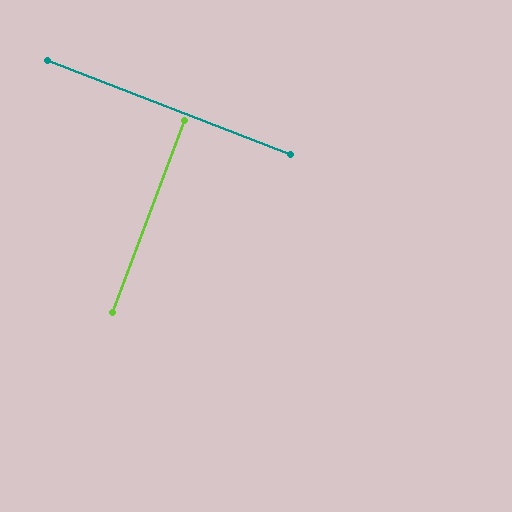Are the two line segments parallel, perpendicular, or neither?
Perpendicular — they meet at approximately 89°.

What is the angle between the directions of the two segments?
Approximately 89 degrees.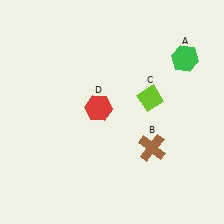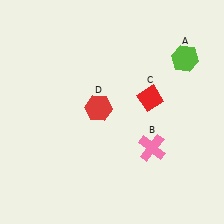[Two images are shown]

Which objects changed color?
A changed from green to lime. B changed from brown to pink. C changed from lime to red.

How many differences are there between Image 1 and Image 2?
There are 3 differences between the two images.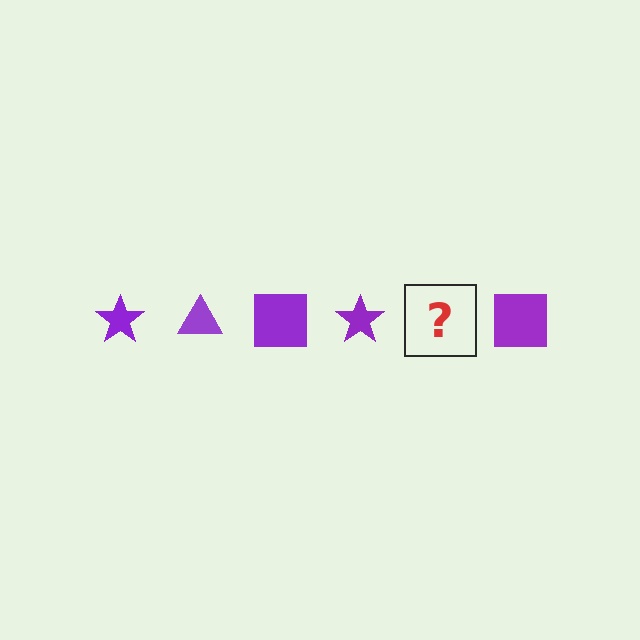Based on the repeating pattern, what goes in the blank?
The blank should be a purple triangle.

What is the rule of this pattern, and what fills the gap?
The rule is that the pattern cycles through star, triangle, square shapes in purple. The gap should be filled with a purple triangle.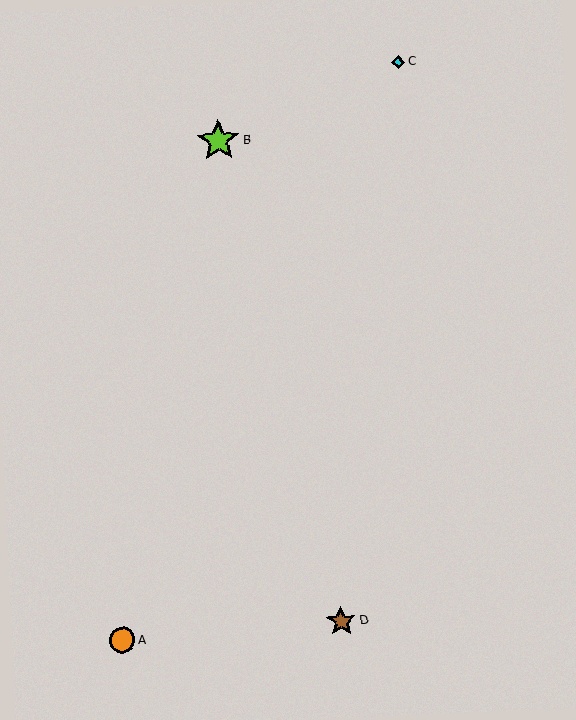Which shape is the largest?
The lime star (labeled B) is the largest.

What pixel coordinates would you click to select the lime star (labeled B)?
Click at (218, 141) to select the lime star B.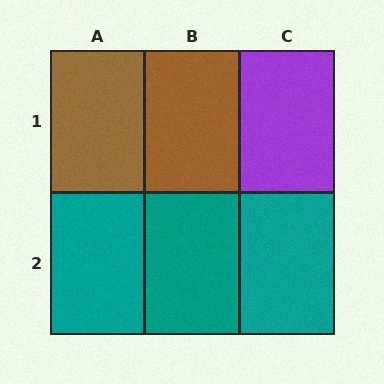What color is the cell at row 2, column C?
Teal.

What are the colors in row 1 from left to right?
Brown, brown, purple.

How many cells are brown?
2 cells are brown.